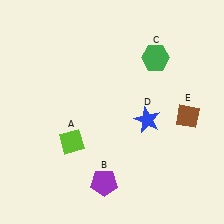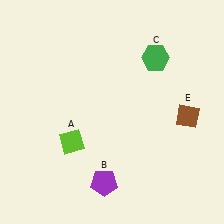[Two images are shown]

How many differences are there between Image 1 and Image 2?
There is 1 difference between the two images.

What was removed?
The blue star (D) was removed in Image 2.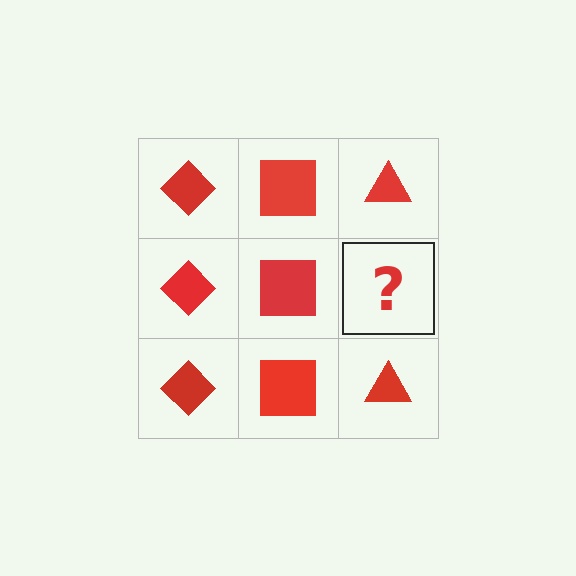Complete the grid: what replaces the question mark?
The question mark should be replaced with a red triangle.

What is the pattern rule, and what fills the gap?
The rule is that each column has a consistent shape. The gap should be filled with a red triangle.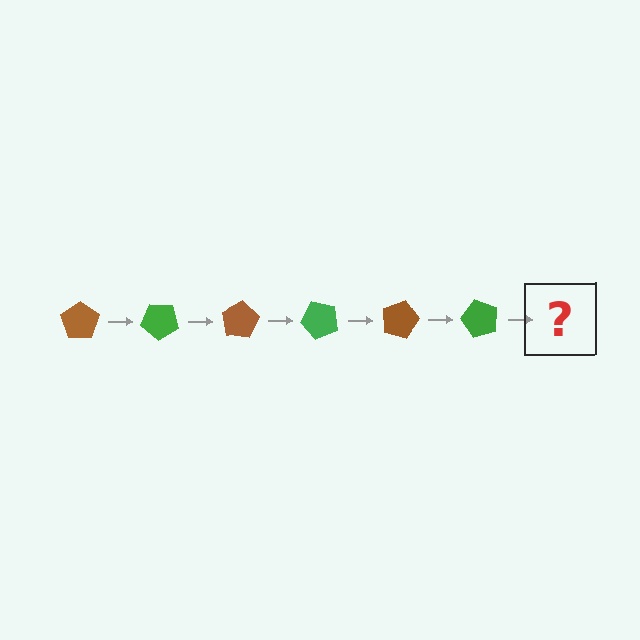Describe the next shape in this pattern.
It should be a brown pentagon, rotated 240 degrees from the start.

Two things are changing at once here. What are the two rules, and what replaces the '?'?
The two rules are that it rotates 40 degrees each step and the color cycles through brown and green. The '?' should be a brown pentagon, rotated 240 degrees from the start.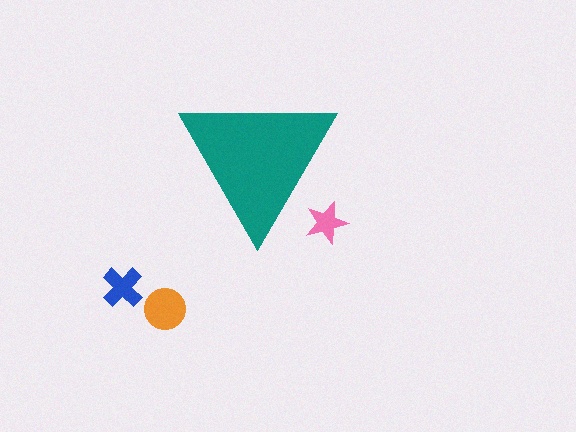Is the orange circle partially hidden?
No, the orange circle is fully visible.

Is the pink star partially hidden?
Yes, the pink star is partially hidden behind the teal triangle.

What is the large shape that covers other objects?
A teal triangle.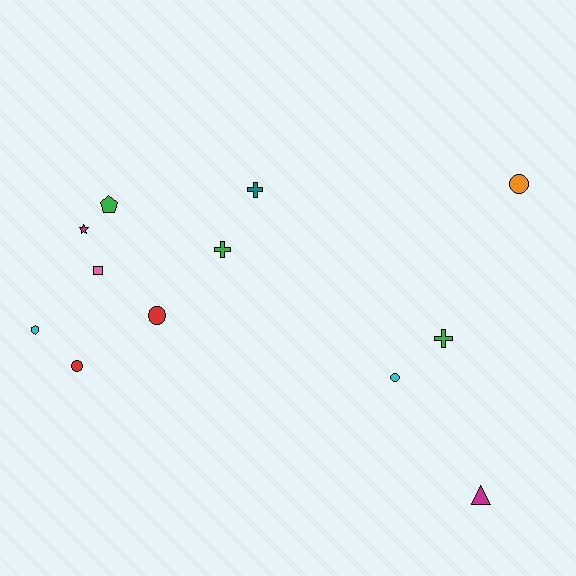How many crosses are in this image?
There are 3 crosses.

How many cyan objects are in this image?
There are 2 cyan objects.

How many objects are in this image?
There are 12 objects.